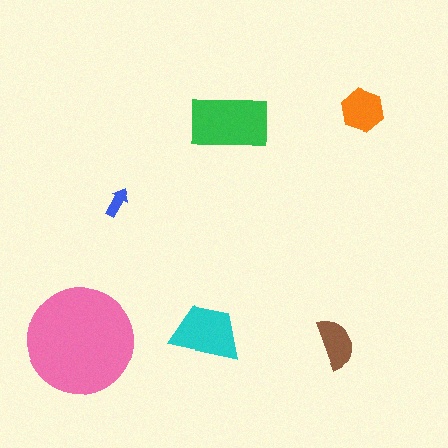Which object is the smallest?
The blue arrow.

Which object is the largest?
The pink circle.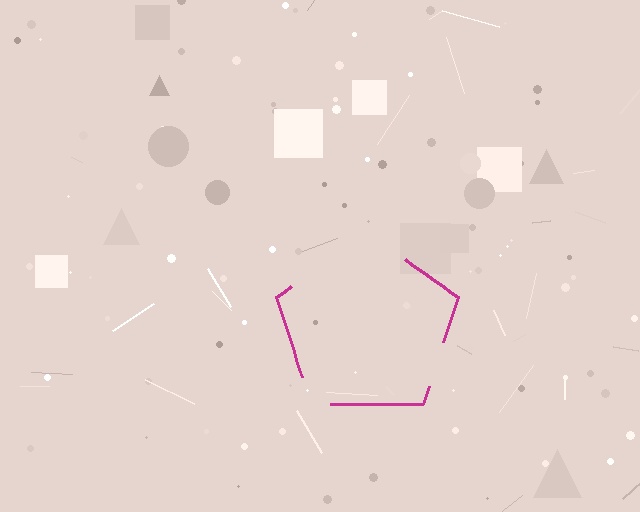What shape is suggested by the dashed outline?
The dashed outline suggests a pentagon.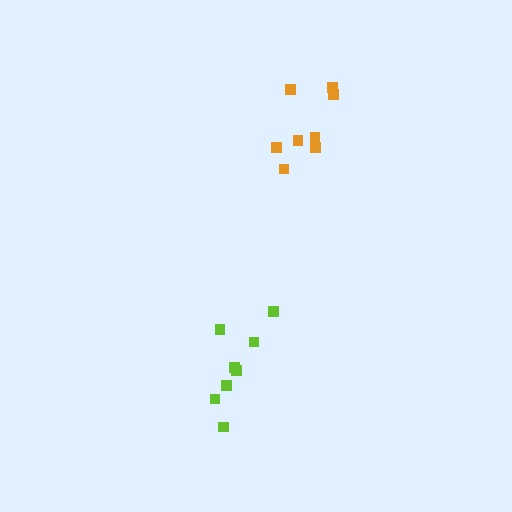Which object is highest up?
The orange cluster is topmost.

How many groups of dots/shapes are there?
There are 2 groups.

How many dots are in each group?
Group 1: 8 dots, Group 2: 8 dots (16 total).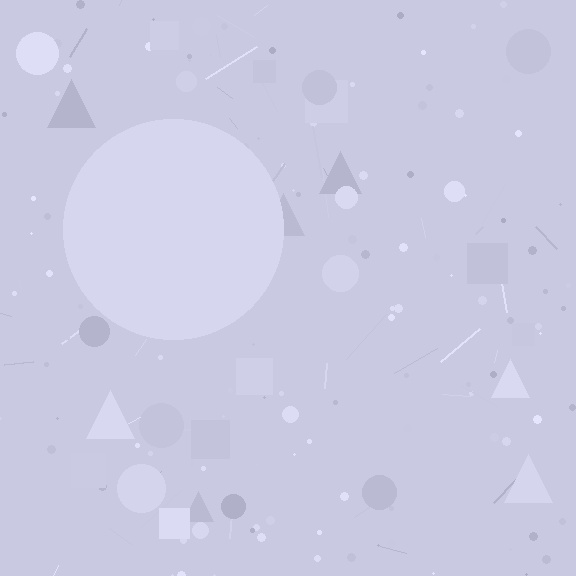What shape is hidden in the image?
A circle is hidden in the image.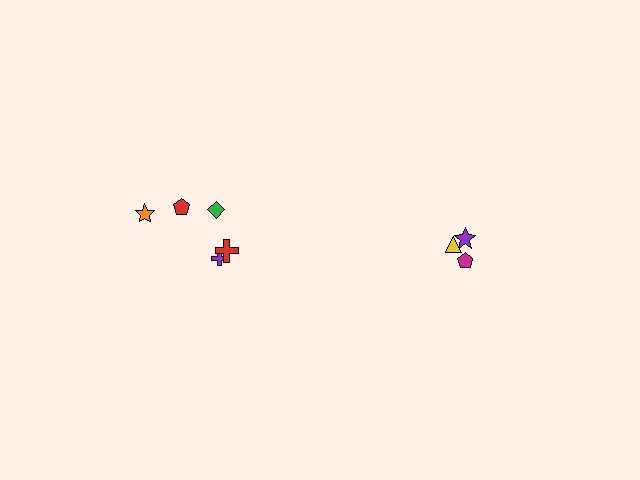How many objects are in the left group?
There are 5 objects.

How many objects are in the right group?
There are 3 objects.